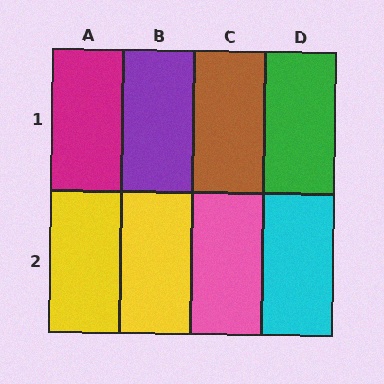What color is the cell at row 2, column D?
Cyan.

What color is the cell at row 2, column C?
Pink.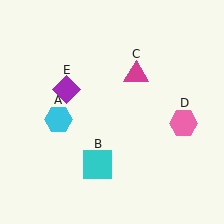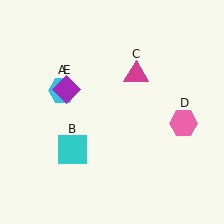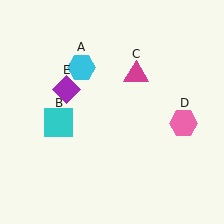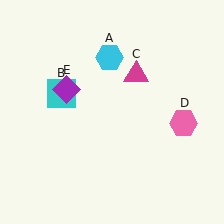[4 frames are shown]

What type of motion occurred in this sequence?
The cyan hexagon (object A), cyan square (object B) rotated clockwise around the center of the scene.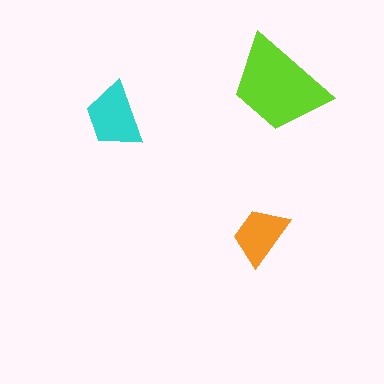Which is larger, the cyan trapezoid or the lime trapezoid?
The lime one.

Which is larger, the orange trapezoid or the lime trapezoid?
The lime one.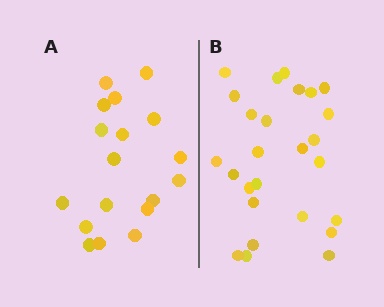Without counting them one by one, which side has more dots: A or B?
Region B (the right region) has more dots.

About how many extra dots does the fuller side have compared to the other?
Region B has roughly 8 or so more dots than region A.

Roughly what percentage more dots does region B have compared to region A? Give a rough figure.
About 45% more.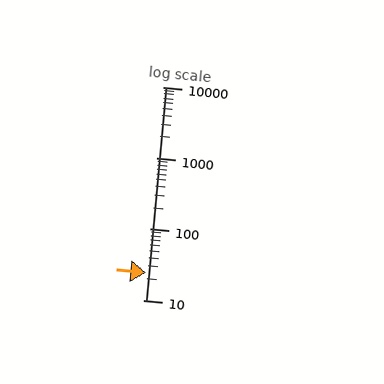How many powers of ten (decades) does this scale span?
The scale spans 3 decades, from 10 to 10000.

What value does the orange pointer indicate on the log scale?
The pointer indicates approximately 24.